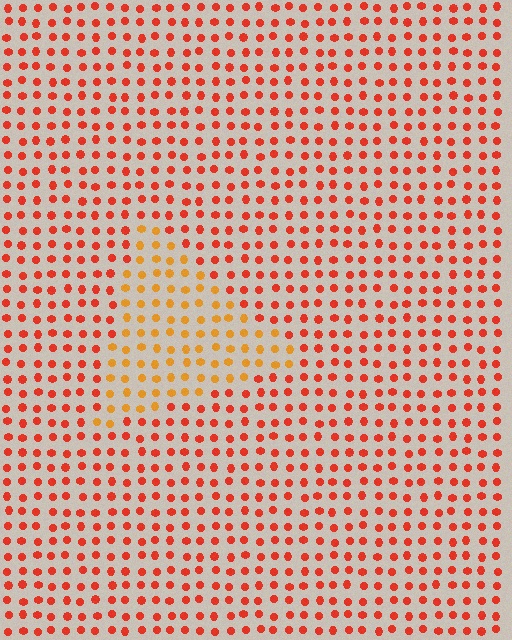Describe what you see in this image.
The image is filled with small red elements in a uniform arrangement. A triangle-shaped region is visible where the elements are tinted to a slightly different hue, forming a subtle color boundary.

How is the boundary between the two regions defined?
The boundary is defined purely by a slight shift in hue (about 31 degrees). Spacing, size, and orientation are identical on both sides.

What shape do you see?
I see a triangle.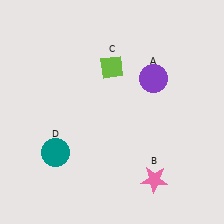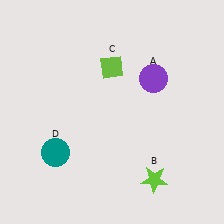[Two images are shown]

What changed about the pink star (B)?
In Image 1, B is pink. In Image 2, it changed to lime.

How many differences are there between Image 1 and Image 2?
There is 1 difference between the two images.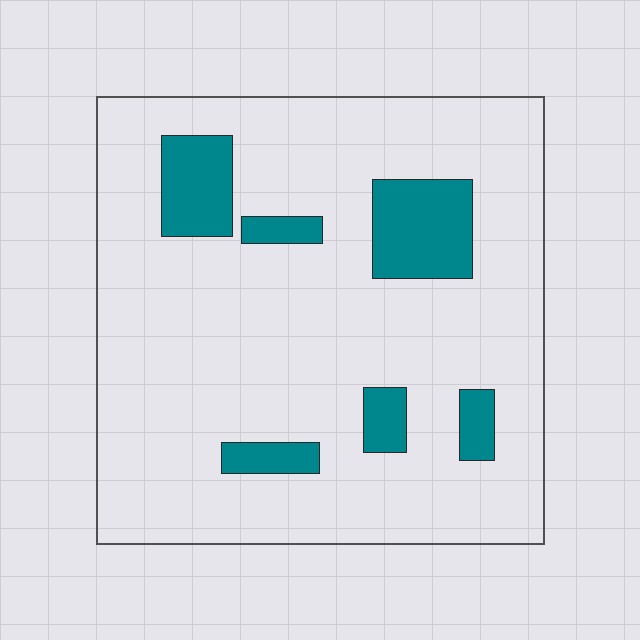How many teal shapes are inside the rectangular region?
6.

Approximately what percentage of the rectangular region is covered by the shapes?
Approximately 15%.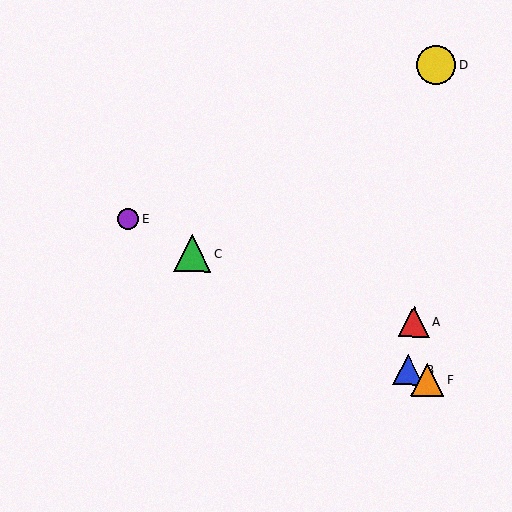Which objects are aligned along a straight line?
Objects B, C, E, F are aligned along a straight line.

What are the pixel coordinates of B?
Object B is at (408, 370).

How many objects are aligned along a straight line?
4 objects (B, C, E, F) are aligned along a straight line.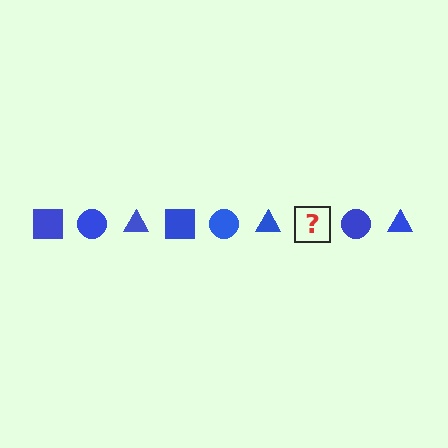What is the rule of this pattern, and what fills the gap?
The rule is that the pattern cycles through square, circle, triangle shapes in blue. The gap should be filled with a blue square.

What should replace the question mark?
The question mark should be replaced with a blue square.